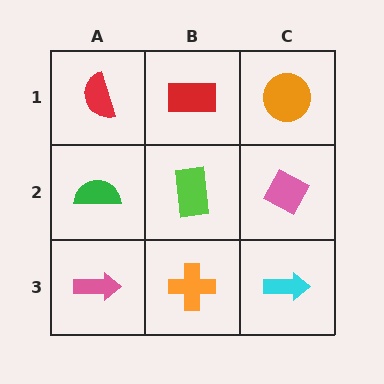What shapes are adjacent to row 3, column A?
A green semicircle (row 2, column A), an orange cross (row 3, column B).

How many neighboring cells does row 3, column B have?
3.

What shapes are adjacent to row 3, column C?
A pink diamond (row 2, column C), an orange cross (row 3, column B).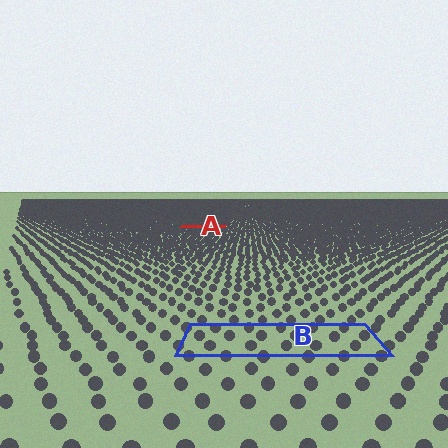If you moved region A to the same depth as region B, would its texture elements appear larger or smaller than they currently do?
They would appear larger. At a closer depth, the same texture elements are projected at a bigger on-screen size.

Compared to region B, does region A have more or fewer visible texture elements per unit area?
Region A has more texture elements per unit area — they are packed more densely because it is farther away.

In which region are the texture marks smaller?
The texture marks are smaller in region A, because it is farther away.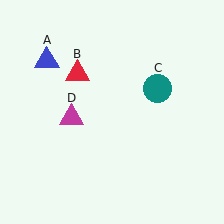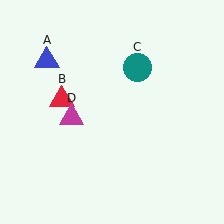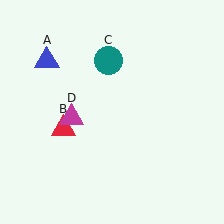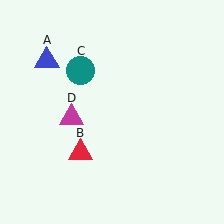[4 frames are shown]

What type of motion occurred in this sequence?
The red triangle (object B), teal circle (object C) rotated counterclockwise around the center of the scene.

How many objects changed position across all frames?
2 objects changed position: red triangle (object B), teal circle (object C).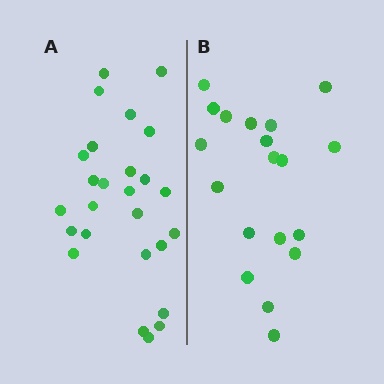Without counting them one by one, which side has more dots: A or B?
Region A (the left region) has more dots.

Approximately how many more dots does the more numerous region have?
Region A has roughly 8 or so more dots than region B.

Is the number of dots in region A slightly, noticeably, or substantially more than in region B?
Region A has noticeably more, but not dramatically so. The ratio is roughly 1.4 to 1.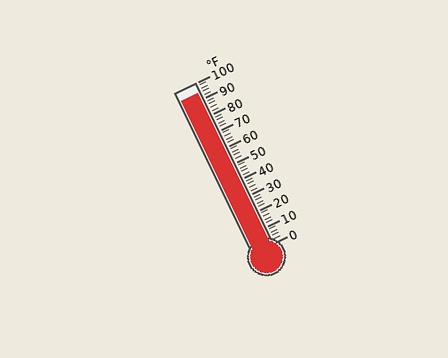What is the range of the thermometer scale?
The thermometer scale ranges from 0°F to 100°F.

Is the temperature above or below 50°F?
The temperature is above 50°F.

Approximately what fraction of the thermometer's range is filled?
The thermometer is filled to approximately 95% of its range.